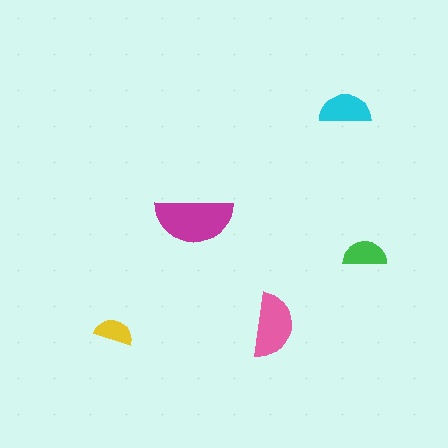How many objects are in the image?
There are 5 objects in the image.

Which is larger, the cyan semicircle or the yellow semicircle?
The cyan one.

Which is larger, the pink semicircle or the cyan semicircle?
The pink one.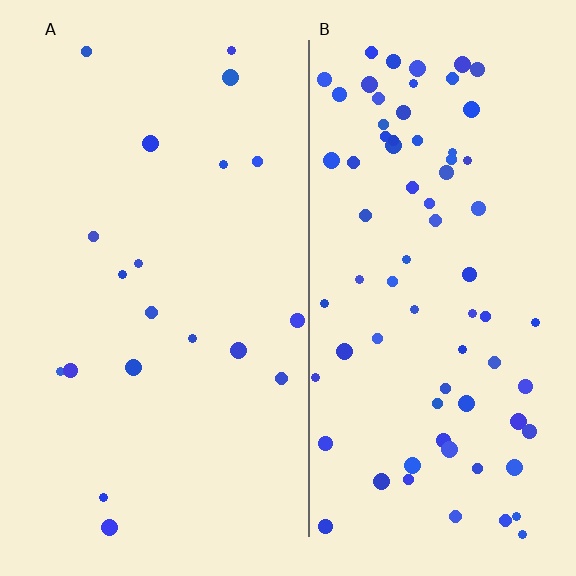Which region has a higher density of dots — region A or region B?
B (the right).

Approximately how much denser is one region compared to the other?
Approximately 3.9× — region B over region A.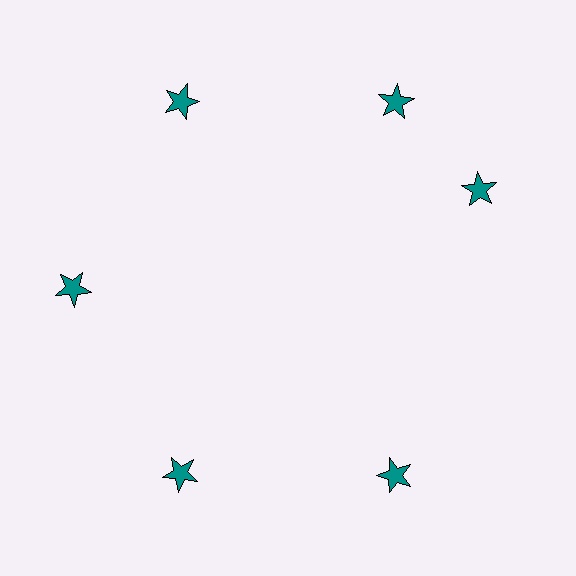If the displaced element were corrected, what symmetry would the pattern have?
It would have 6-fold rotational symmetry — the pattern would map onto itself every 60 degrees.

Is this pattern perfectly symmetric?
No. The 6 teal stars are arranged in a ring, but one element near the 3 o'clock position is rotated out of alignment along the ring, breaking the 6-fold rotational symmetry.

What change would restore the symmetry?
The symmetry would be restored by rotating it back into even spacing with its neighbors so that all 6 stars sit at equal angles and equal distance from the center.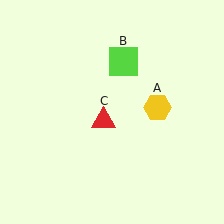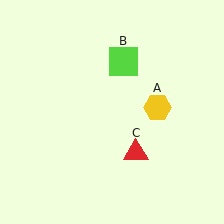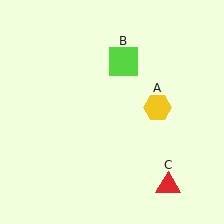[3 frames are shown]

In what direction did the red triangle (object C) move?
The red triangle (object C) moved down and to the right.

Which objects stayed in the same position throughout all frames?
Yellow hexagon (object A) and lime square (object B) remained stationary.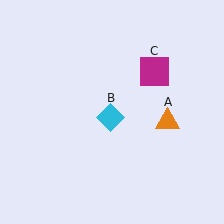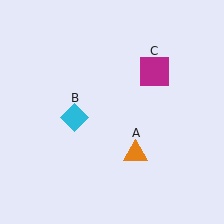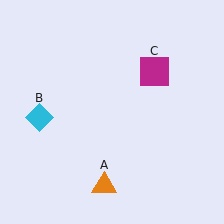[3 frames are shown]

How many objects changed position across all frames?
2 objects changed position: orange triangle (object A), cyan diamond (object B).